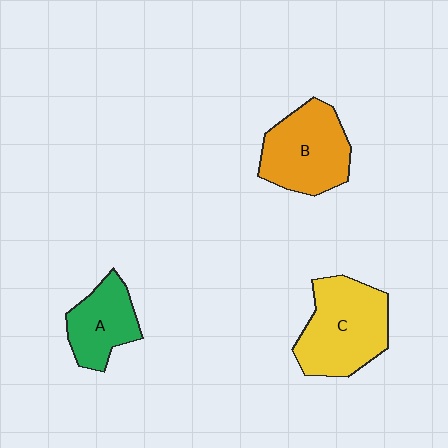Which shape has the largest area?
Shape C (yellow).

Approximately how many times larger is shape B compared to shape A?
Approximately 1.4 times.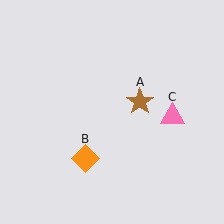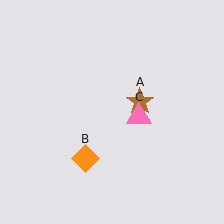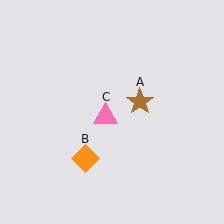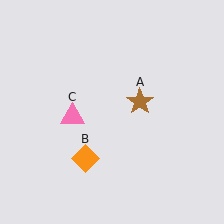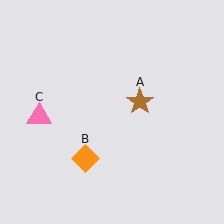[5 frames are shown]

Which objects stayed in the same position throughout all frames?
Brown star (object A) and orange diamond (object B) remained stationary.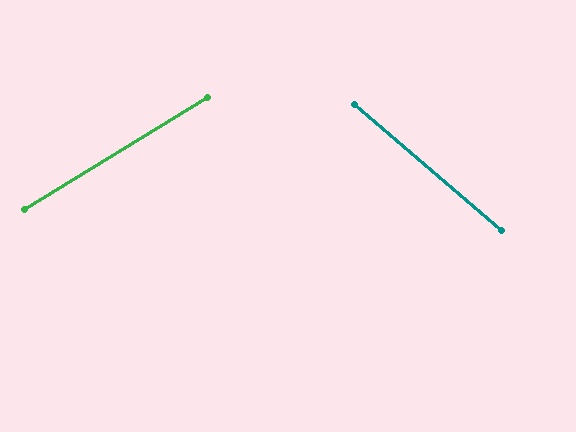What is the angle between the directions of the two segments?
Approximately 72 degrees.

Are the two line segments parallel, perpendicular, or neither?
Neither parallel nor perpendicular — they differ by about 72°.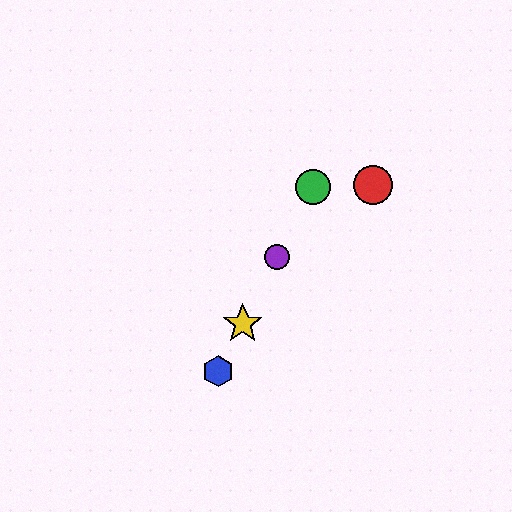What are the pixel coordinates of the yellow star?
The yellow star is at (243, 324).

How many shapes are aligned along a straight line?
4 shapes (the blue hexagon, the green circle, the yellow star, the purple circle) are aligned along a straight line.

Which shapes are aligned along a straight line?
The blue hexagon, the green circle, the yellow star, the purple circle are aligned along a straight line.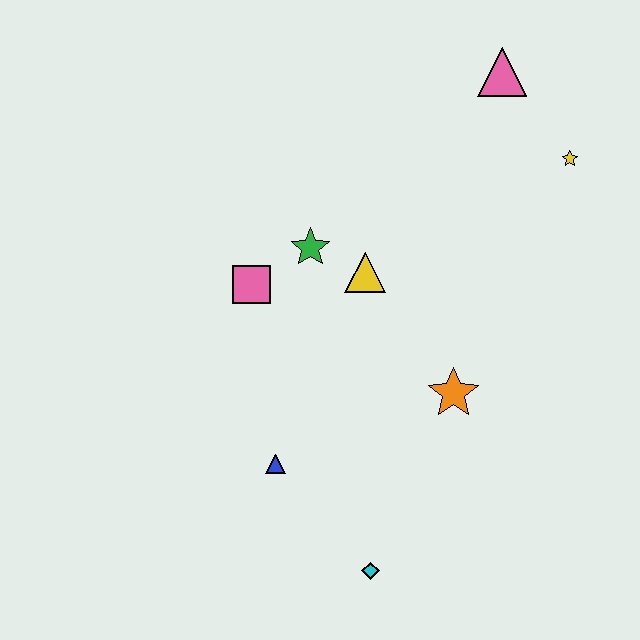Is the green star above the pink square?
Yes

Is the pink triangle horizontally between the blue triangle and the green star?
No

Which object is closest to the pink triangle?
The yellow star is closest to the pink triangle.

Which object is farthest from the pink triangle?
The cyan diamond is farthest from the pink triangle.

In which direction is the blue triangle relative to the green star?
The blue triangle is below the green star.